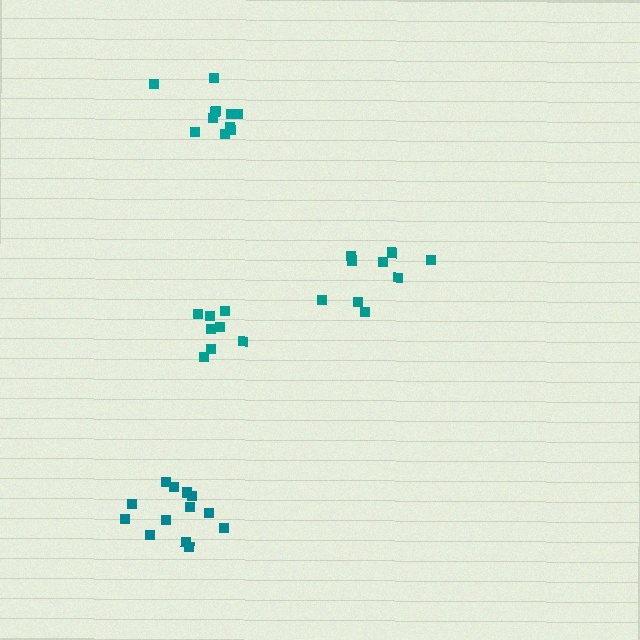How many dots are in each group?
Group 1: 9 dots, Group 2: 8 dots, Group 3: 13 dots, Group 4: 11 dots (41 total).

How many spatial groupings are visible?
There are 4 spatial groupings.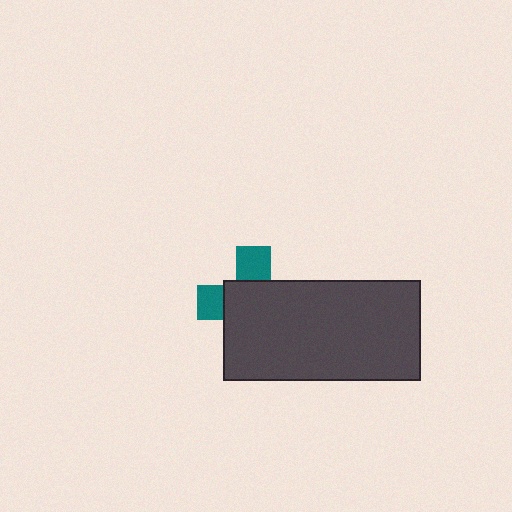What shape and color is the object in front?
The object in front is a dark gray rectangle.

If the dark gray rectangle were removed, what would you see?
You would see the complete teal cross.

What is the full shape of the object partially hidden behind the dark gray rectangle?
The partially hidden object is a teal cross.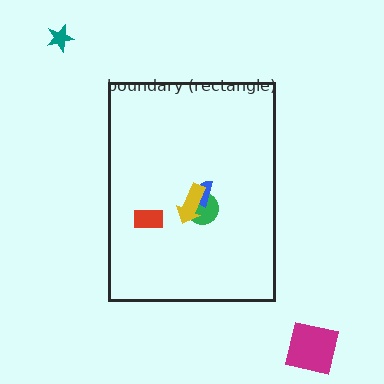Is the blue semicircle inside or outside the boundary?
Inside.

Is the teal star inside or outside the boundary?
Outside.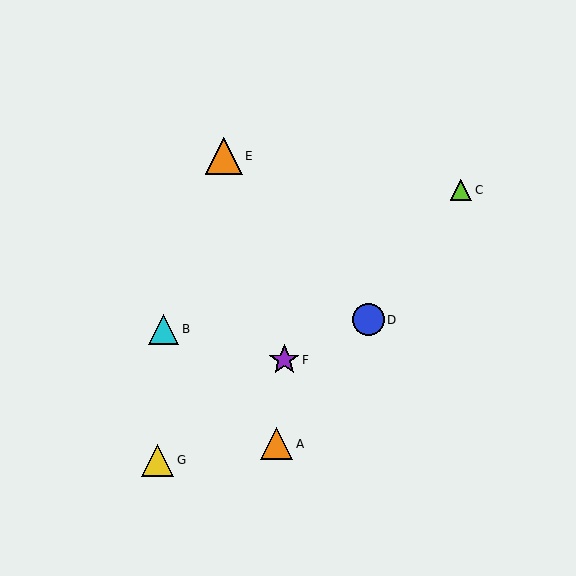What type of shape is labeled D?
Shape D is a blue circle.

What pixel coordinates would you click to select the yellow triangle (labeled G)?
Click at (158, 460) to select the yellow triangle G.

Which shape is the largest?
The orange triangle (labeled E) is the largest.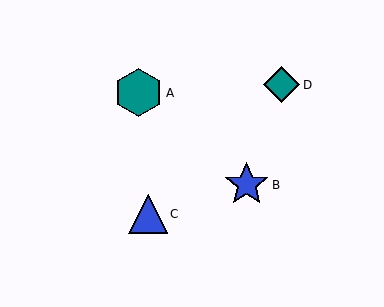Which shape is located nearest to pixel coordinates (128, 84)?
The teal hexagon (labeled A) at (139, 93) is nearest to that location.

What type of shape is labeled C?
Shape C is a blue triangle.